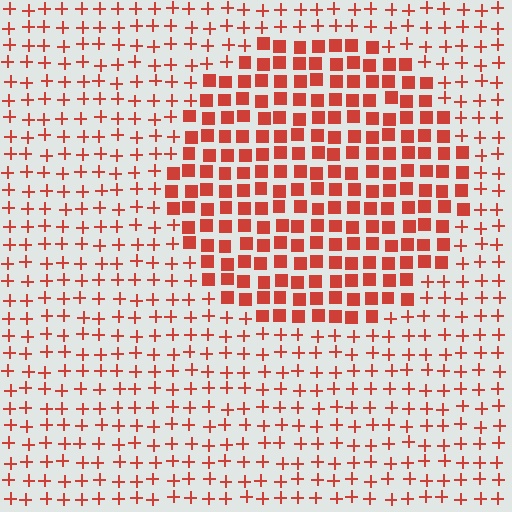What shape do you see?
I see a circle.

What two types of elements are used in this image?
The image uses squares inside the circle region and plus signs outside it.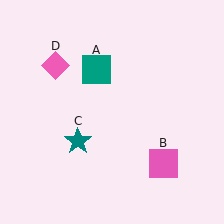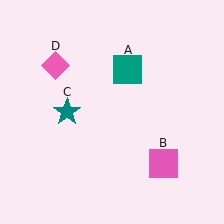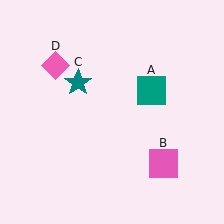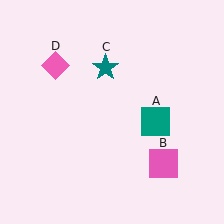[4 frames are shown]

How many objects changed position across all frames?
2 objects changed position: teal square (object A), teal star (object C).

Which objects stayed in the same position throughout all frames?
Pink square (object B) and pink diamond (object D) remained stationary.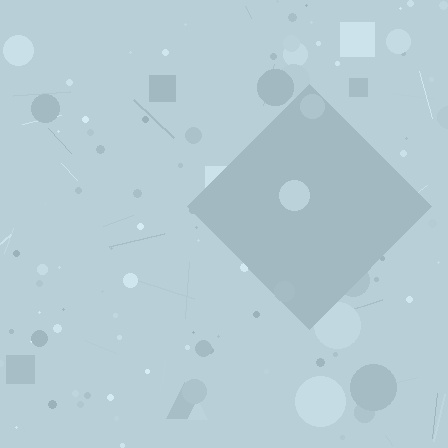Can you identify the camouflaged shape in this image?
The camouflaged shape is a diamond.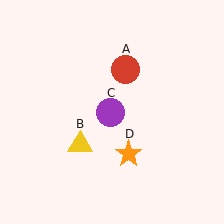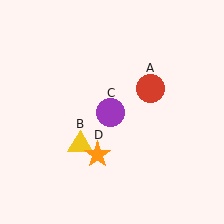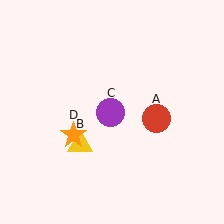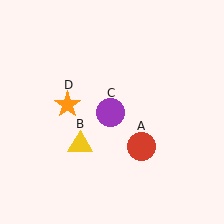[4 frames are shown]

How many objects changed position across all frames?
2 objects changed position: red circle (object A), orange star (object D).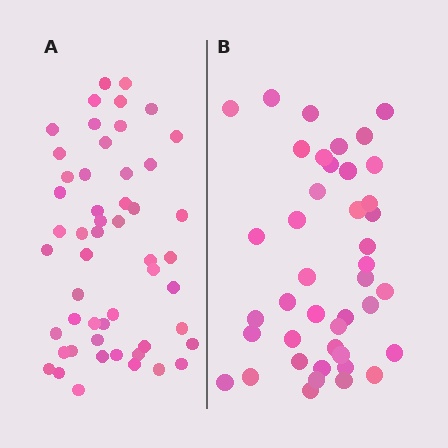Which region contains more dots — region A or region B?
Region A (the left region) has more dots.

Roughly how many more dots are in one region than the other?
Region A has roughly 10 or so more dots than region B.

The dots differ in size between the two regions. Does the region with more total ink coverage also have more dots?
No. Region B has more total ink coverage because its dots are larger, but region A actually contains more individual dots. Total area can be misleading — the number of items is what matters here.